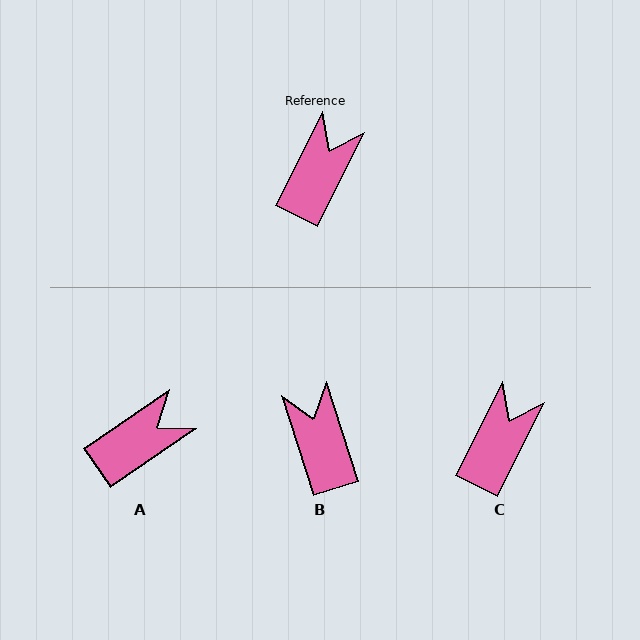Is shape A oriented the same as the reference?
No, it is off by about 29 degrees.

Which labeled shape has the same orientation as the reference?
C.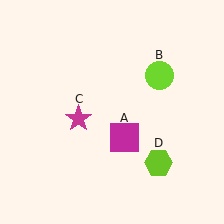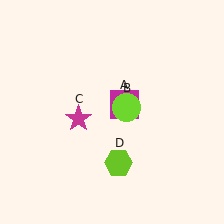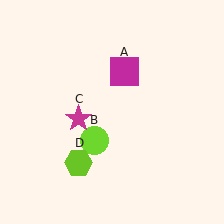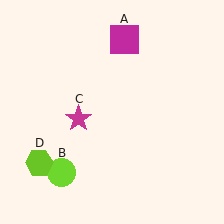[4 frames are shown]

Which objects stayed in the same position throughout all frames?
Magenta star (object C) remained stationary.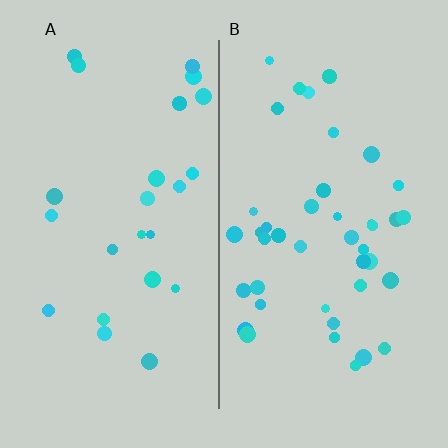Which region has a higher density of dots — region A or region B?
B (the right).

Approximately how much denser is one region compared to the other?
Approximately 1.8× — region B over region A.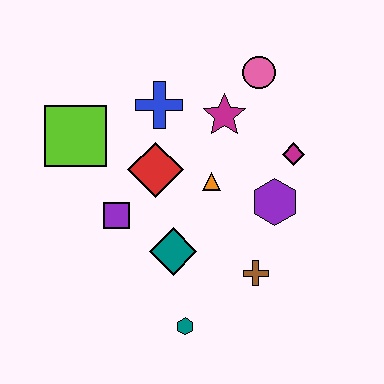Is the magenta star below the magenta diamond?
No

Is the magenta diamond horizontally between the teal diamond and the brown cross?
No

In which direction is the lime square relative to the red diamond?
The lime square is to the left of the red diamond.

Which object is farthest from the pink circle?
The teal hexagon is farthest from the pink circle.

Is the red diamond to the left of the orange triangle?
Yes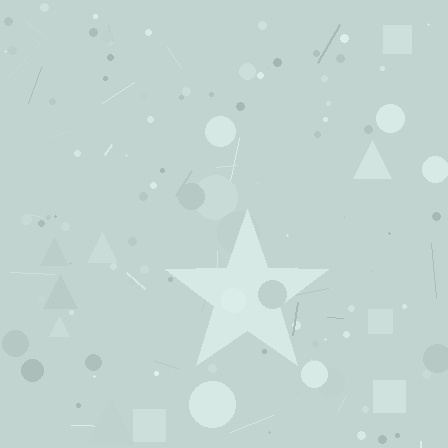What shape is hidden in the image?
A star is hidden in the image.